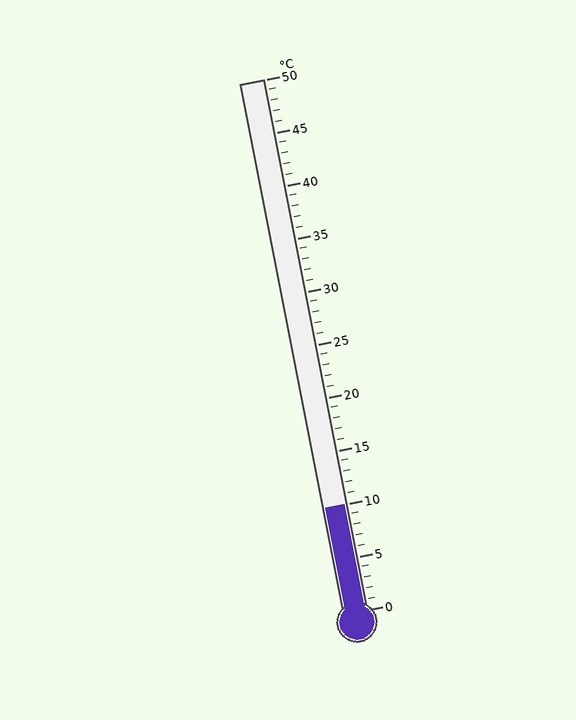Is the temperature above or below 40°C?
The temperature is below 40°C.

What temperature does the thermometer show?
The thermometer shows approximately 10°C.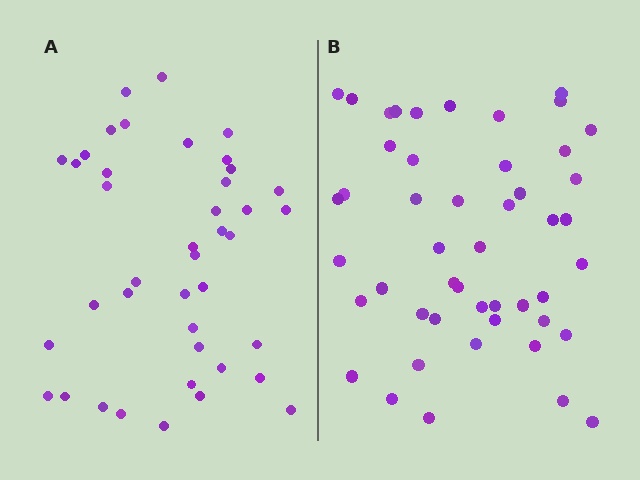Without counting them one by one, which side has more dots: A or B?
Region B (the right region) has more dots.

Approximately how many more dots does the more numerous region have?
Region B has roughly 8 or so more dots than region A.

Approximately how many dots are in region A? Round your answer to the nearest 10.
About 40 dots. (The exact count is 41, which rounds to 40.)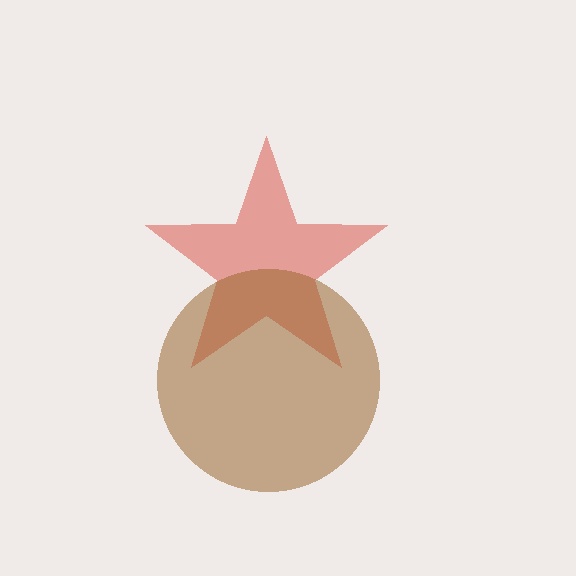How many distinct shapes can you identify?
There are 2 distinct shapes: a red star, a brown circle.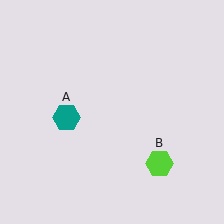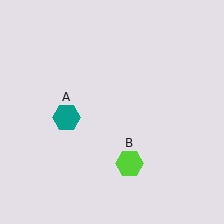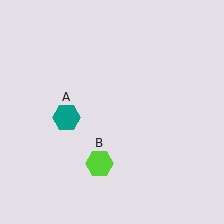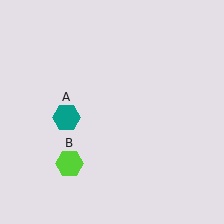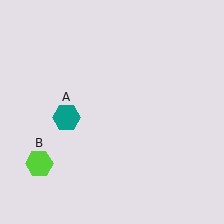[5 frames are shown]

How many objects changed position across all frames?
1 object changed position: lime hexagon (object B).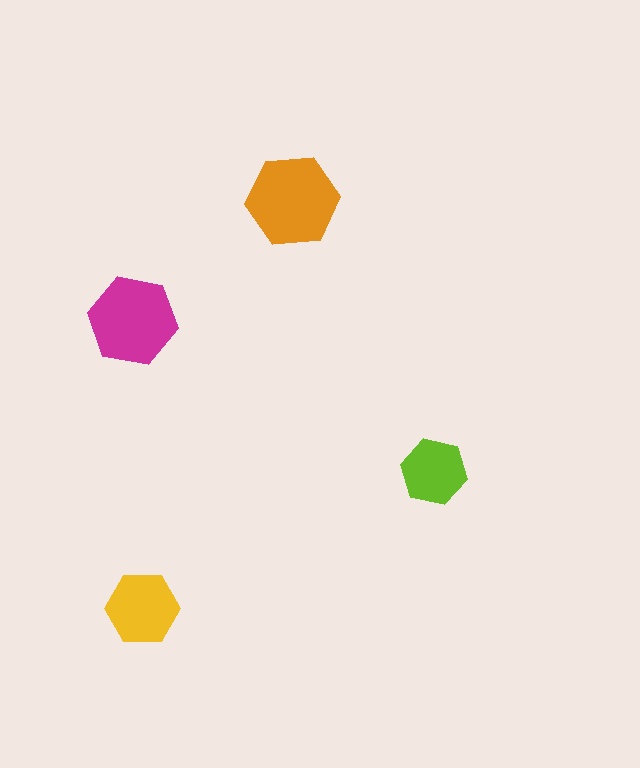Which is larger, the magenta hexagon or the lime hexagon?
The magenta one.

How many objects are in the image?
There are 4 objects in the image.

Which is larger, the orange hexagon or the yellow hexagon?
The orange one.